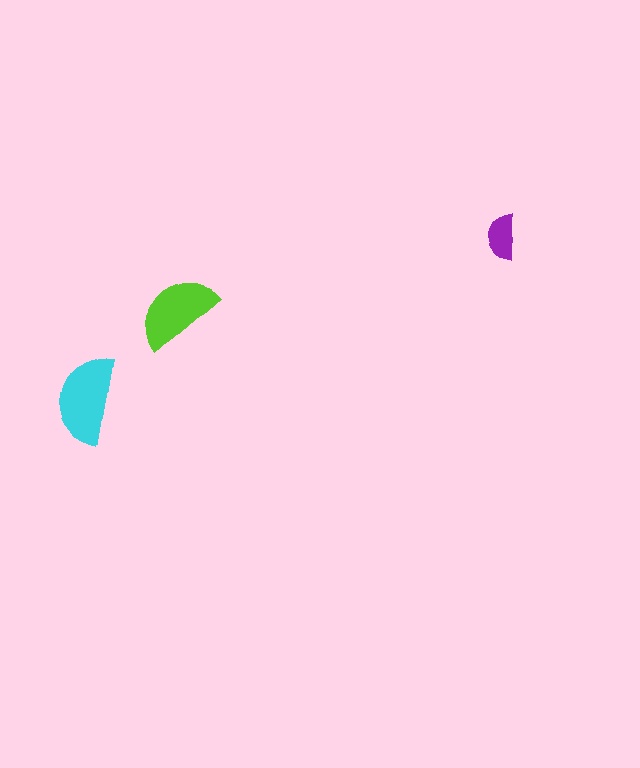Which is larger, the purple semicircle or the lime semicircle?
The lime one.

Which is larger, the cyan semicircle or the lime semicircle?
The cyan one.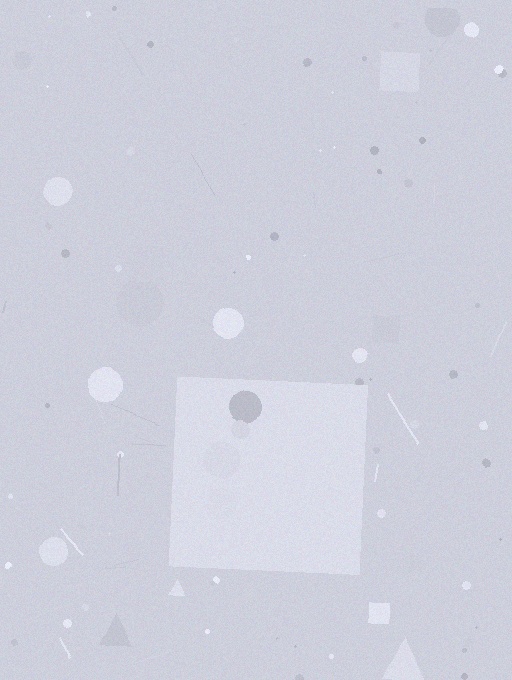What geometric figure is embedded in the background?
A square is embedded in the background.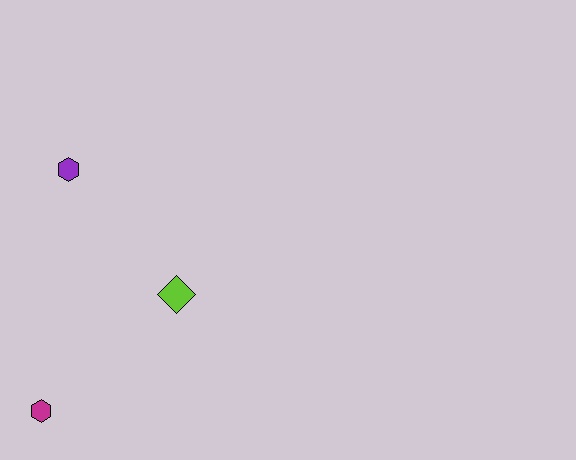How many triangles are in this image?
There are no triangles.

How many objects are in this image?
There are 3 objects.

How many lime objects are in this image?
There is 1 lime object.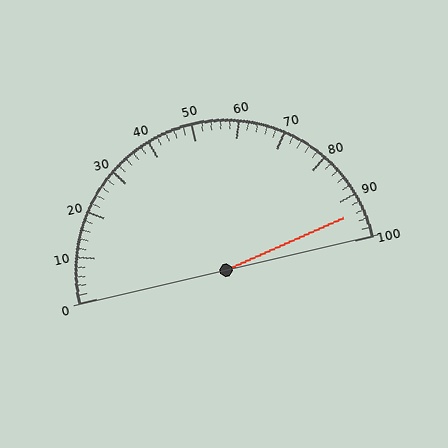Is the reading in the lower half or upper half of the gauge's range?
The reading is in the upper half of the range (0 to 100).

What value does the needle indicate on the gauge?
The needle indicates approximately 94.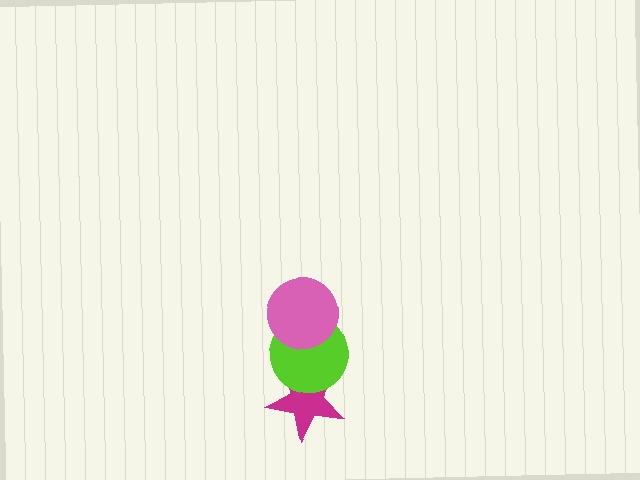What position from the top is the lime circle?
The lime circle is 2nd from the top.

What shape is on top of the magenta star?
The lime circle is on top of the magenta star.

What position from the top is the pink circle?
The pink circle is 1st from the top.